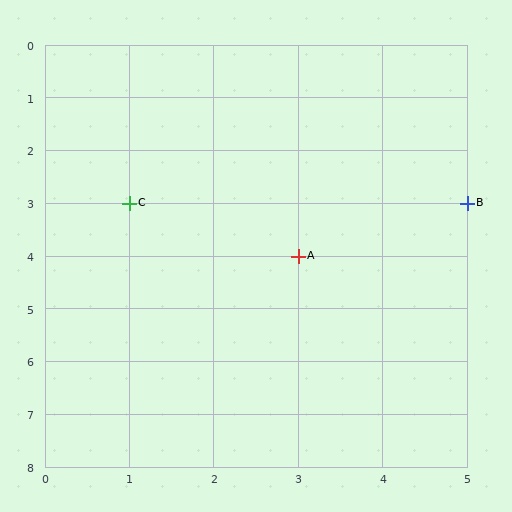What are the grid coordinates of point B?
Point B is at grid coordinates (5, 3).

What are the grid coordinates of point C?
Point C is at grid coordinates (1, 3).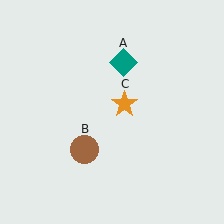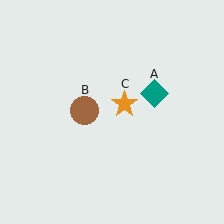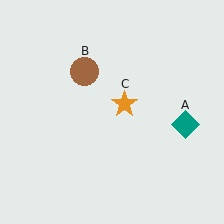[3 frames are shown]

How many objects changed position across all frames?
2 objects changed position: teal diamond (object A), brown circle (object B).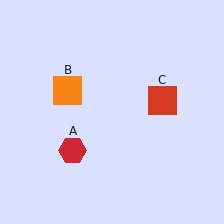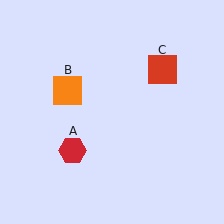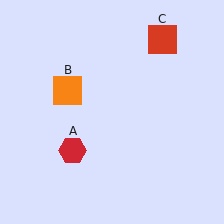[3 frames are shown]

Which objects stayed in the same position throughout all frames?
Red hexagon (object A) and orange square (object B) remained stationary.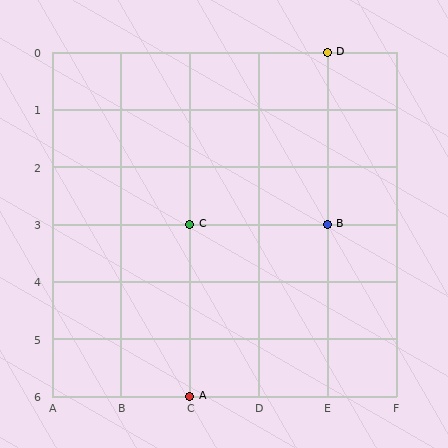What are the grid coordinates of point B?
Point B is at grid coordinates (E, 3).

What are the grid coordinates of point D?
Point D is at grid coordinates (E, 0).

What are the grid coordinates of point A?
Point A is at grid coordinates (C, 6).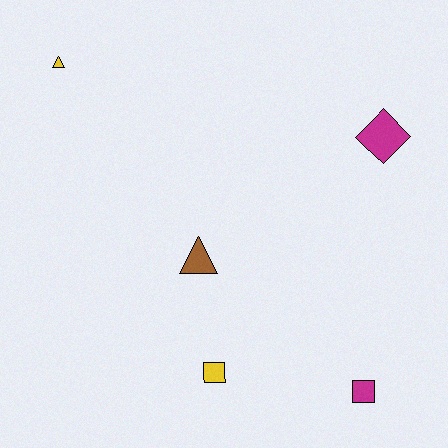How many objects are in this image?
There are 5 objects.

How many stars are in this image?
There are no stars.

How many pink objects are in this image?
There are no pink objects.